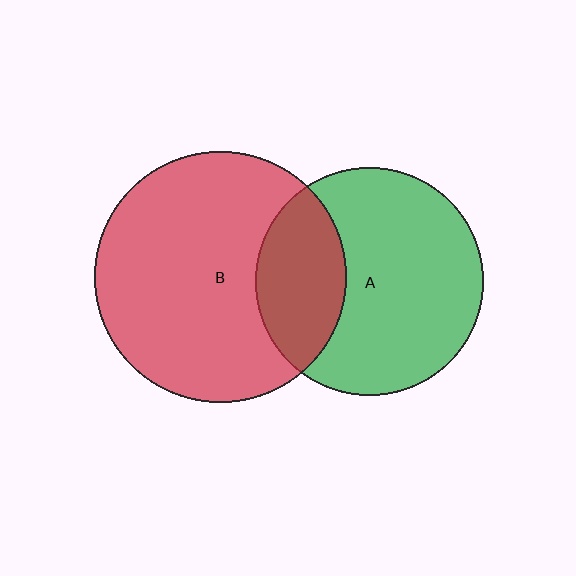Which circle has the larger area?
Circle B (red).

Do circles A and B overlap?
Yes.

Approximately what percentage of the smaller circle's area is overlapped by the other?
Approximately 30%.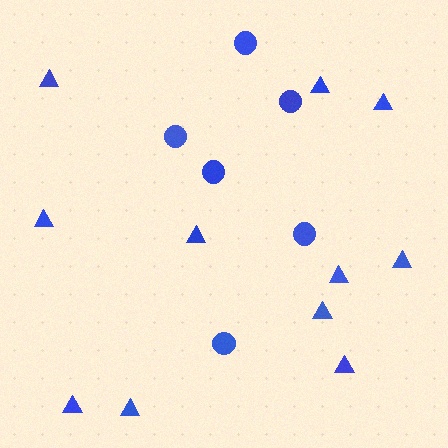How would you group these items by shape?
There are 2 groups: one group of triangles (11) and one group of circles (6).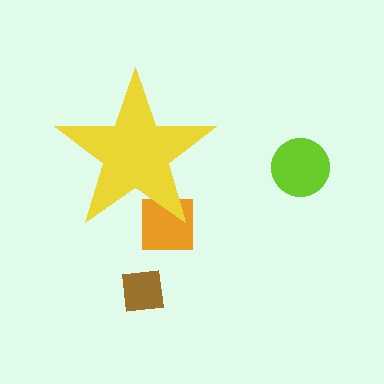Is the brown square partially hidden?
No, the brown square is fully visible.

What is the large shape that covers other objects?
A yellow star.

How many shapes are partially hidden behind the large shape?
1 shape is partially hidden.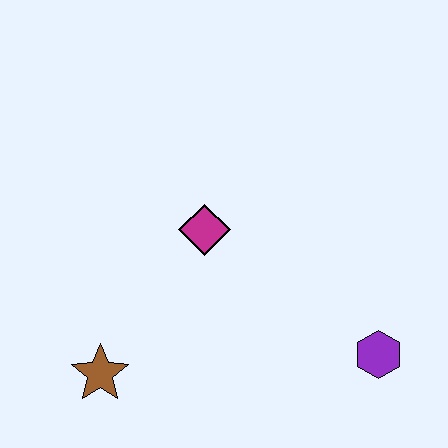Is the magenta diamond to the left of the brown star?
No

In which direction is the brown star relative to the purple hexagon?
The brown star is to the left of the purple hexagon.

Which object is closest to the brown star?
The magenta diamond is closest to the brown star.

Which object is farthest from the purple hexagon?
The brown star is farthest from the purple hexagon.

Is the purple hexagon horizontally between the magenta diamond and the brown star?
No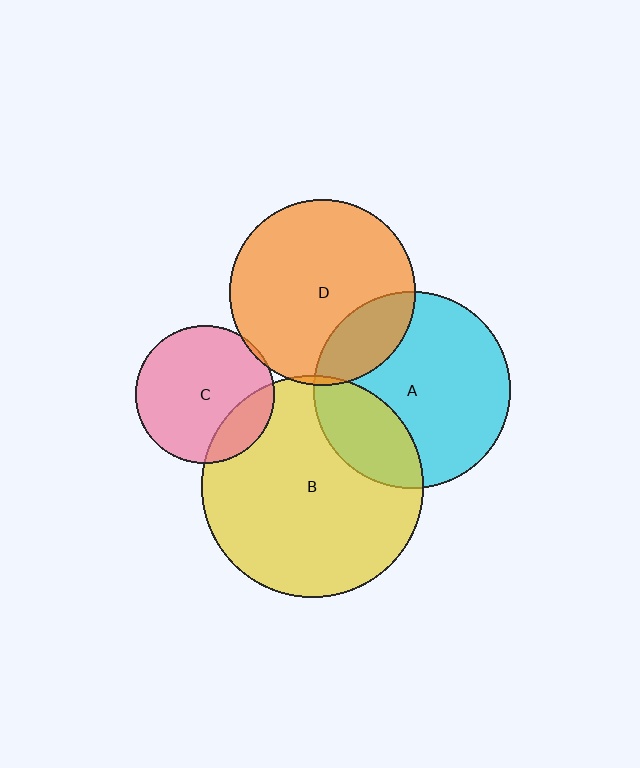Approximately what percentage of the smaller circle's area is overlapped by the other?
Approximately 5%.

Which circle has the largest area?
Circle B (yellow).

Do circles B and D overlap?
Yes.